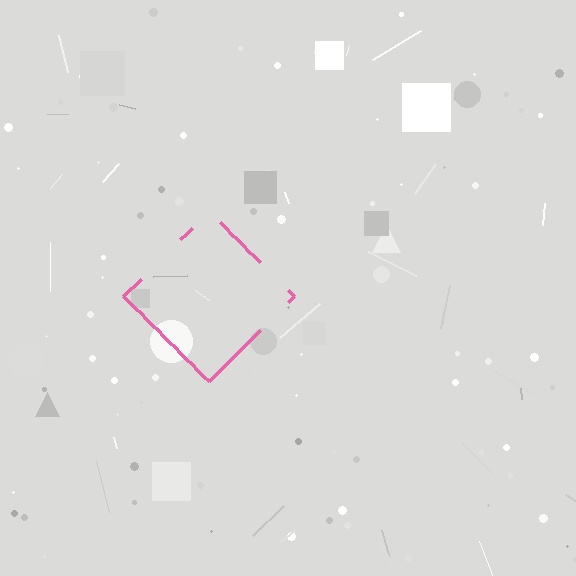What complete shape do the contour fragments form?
The contour fragments form a diamond.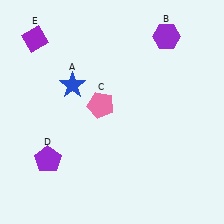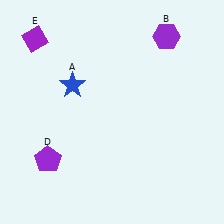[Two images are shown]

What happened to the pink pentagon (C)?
The pink pentagon (C) was removed in Image 2. It was in the top-left area of Image 1.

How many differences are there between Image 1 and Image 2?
There is 1 difference between the two images.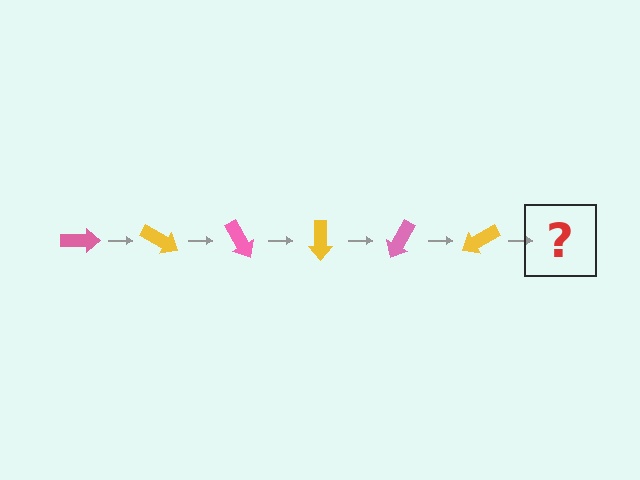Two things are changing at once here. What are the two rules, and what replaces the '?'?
The two rules are that it rotates 30 degrees each step and the color cycles through pink and yellow. The '?' should be a pink arrow, rotated 180 degrees from the start.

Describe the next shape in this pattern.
It should be a pink arrow, rotated 180 degrees from the start.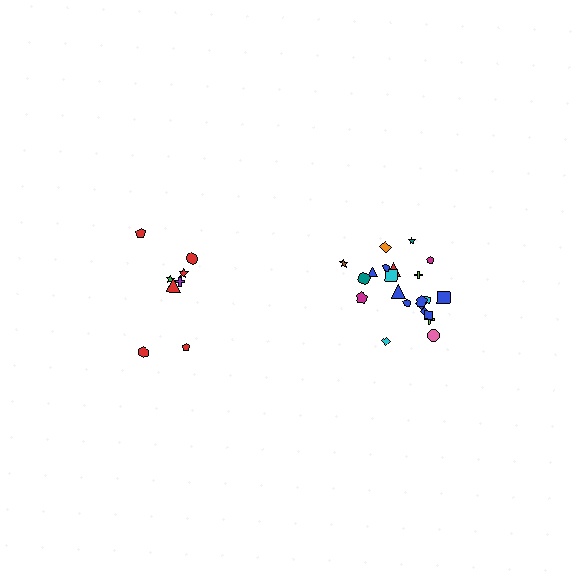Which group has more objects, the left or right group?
The right group.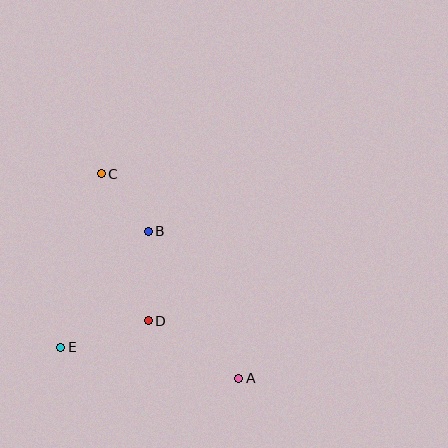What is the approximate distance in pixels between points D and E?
The distance between D and E is approximately 92 pixels.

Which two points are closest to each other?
Points B and C are closest to each other.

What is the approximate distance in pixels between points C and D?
The distance between C and D is approximately 154 pixels.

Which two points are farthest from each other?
Points A and C are farthest from each other.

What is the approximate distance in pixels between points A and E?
The distance between A and E is approximately 181 pixels.